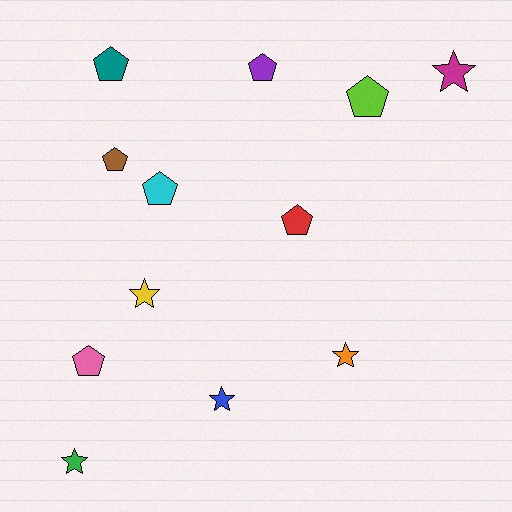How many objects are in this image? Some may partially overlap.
There are 12 objects.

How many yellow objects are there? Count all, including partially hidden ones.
There is 1 yellow object.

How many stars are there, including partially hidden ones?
There are 5 stars.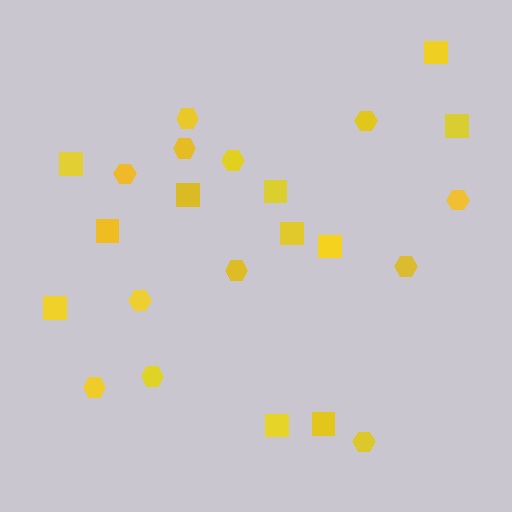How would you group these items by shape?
There are 2 groups: one group of hexagons (12) and one group of squares (11).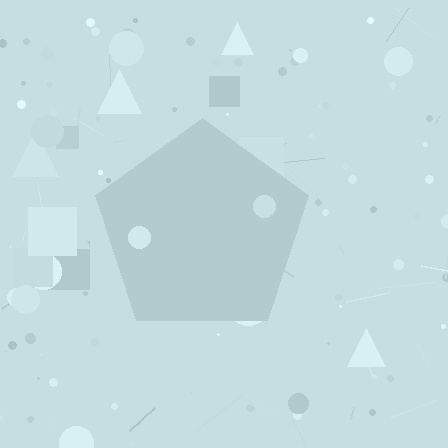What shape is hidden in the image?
A pentagon is hidden in the image.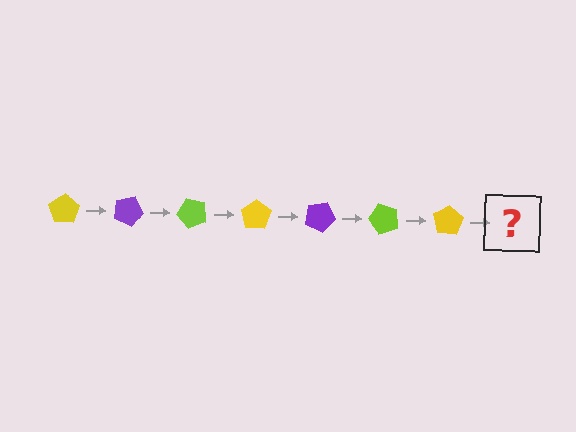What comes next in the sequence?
The next element should be a purple pentagon, rotated 175 degrees from the start.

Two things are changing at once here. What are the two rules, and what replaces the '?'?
The two rules are that it rotates 25 degrees each step and the color cycles through yellow, purple, and lime. The '?' should be a purple pentagon, rotated 175 degrees from the start.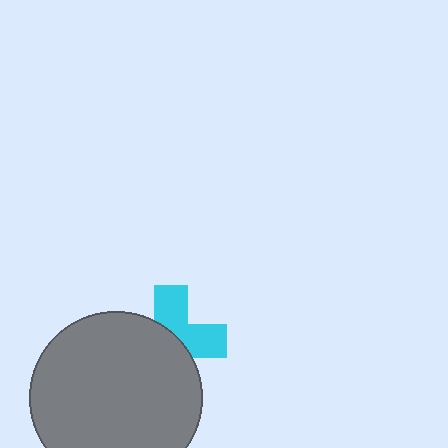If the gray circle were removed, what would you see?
You would see the complete cyan cross.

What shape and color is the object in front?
The object in front is a gray circle.